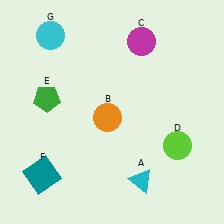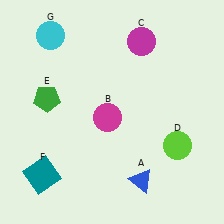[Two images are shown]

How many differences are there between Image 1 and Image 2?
There are 2 differences between the two images.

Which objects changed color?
A changed from cyan to blue. B changed from orange to magenta.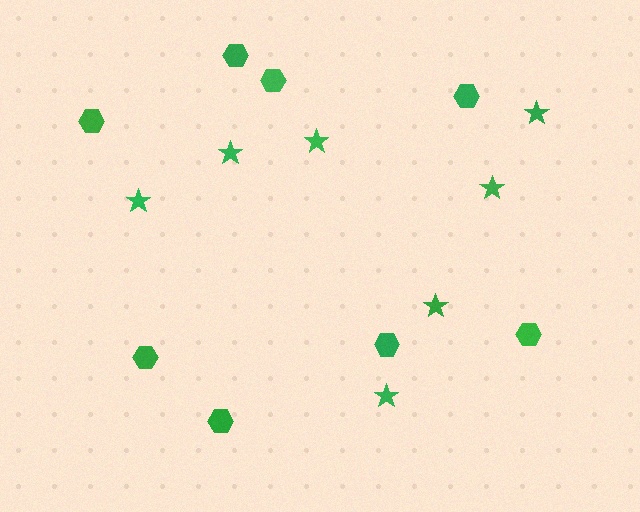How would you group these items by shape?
There are 2 groups: one group of hexagons (8) and one group of stars (7).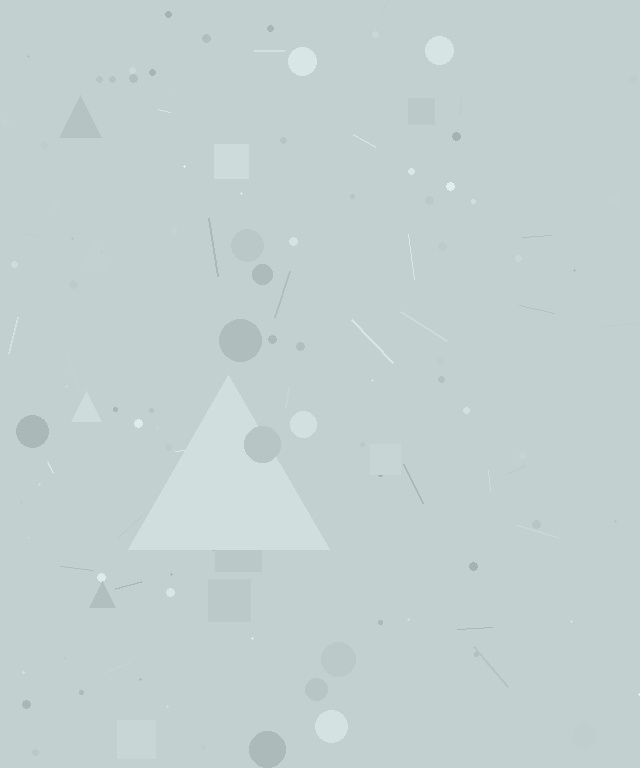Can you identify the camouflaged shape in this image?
The camouflaged shape is a triangle.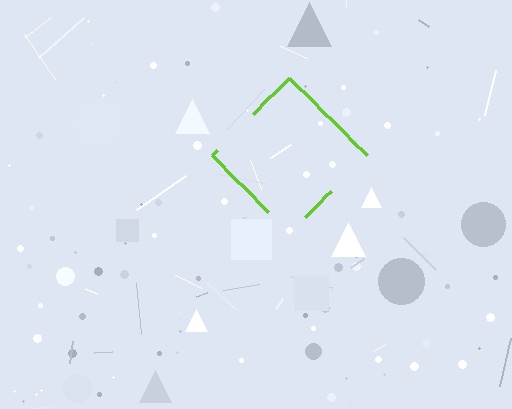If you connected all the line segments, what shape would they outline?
They would outline a diamond.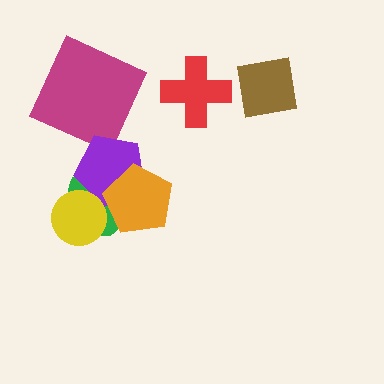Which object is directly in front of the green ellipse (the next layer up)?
The purple pentagon is directly in front of the green ellipse.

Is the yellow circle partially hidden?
No, no other shape covers it.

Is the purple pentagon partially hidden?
Yes, it is partially covered by another shape.